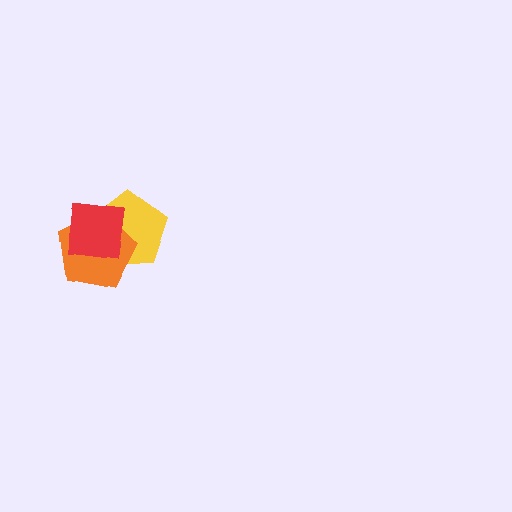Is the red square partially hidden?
No, no other shape covers it.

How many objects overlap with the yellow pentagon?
2 objects overlap with the yellow pentagon.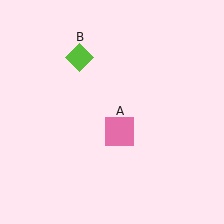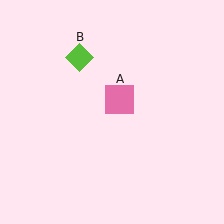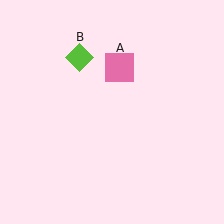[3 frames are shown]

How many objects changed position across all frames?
1 object changed position: pink square (object A).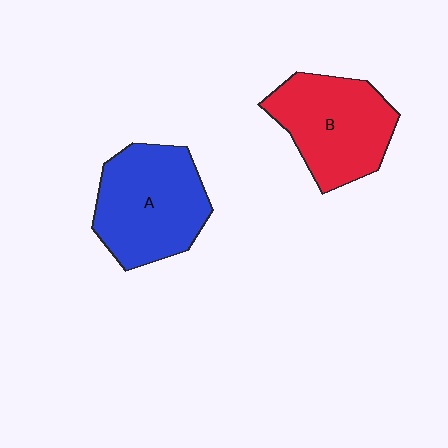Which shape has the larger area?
Shape A (blue).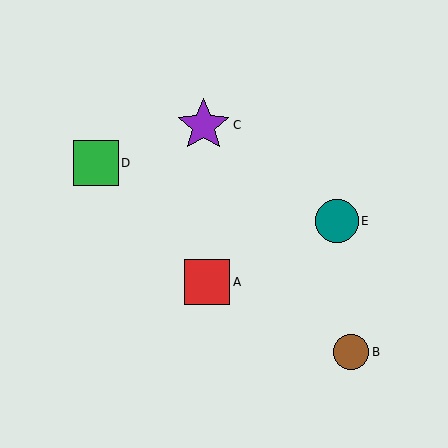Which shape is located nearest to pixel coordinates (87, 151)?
The green square (labeled D) at (96, 163) is nearest to that location.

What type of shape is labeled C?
Shape C is a purple star.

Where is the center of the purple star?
The center of the purple star is at (203, 125).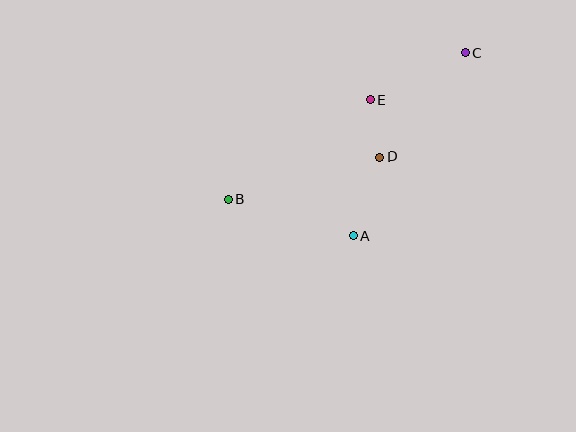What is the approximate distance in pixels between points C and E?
The distance between C and E is approximately 105 pixels.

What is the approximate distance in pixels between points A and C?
The distance between A and C is approximately 214 pixels.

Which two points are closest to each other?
Points D and E are closest to each other.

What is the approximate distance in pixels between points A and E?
The distance between A and E is approximately 137 pixels.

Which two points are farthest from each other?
Points B and C are farthest from each other.